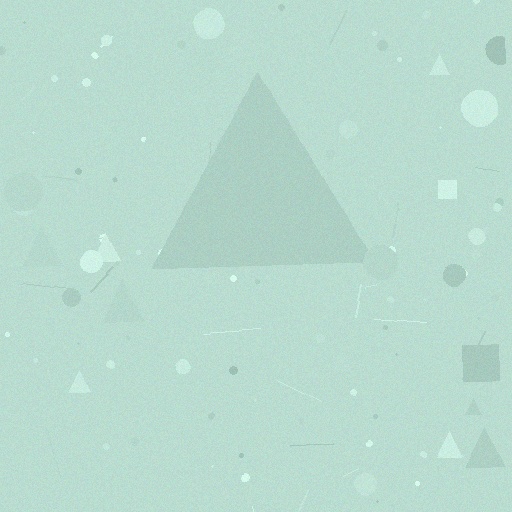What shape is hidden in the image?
A triangle is hidden in the image.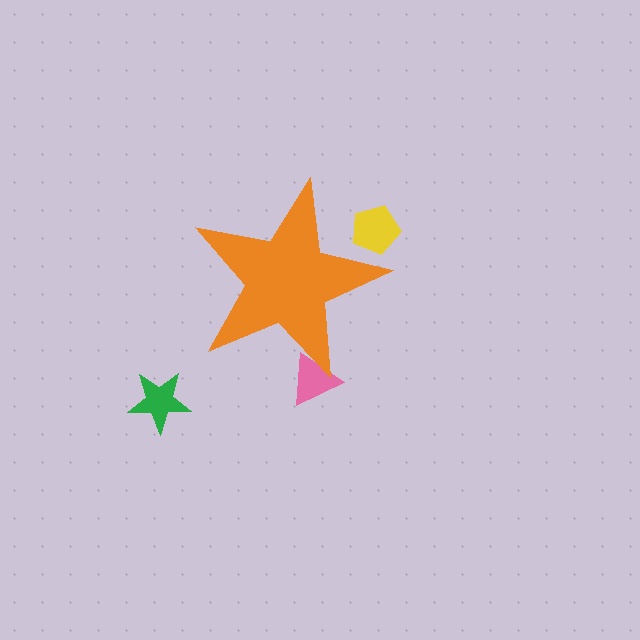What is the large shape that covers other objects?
An orange star.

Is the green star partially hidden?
No, the green star is fully visible.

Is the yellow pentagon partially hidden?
Yes, the yellow pentagon is partially hidden behind the orange star.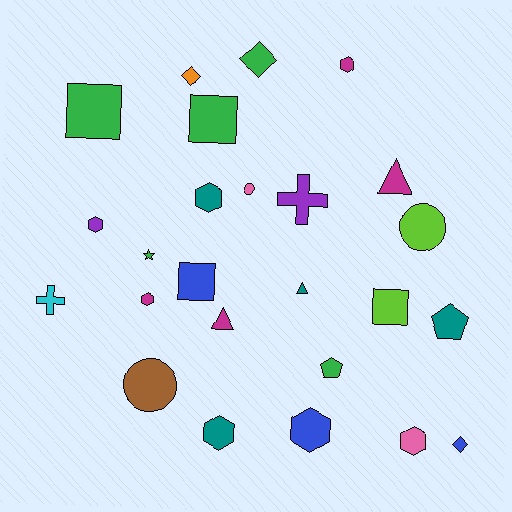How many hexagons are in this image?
There are 7 hexagons.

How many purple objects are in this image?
There are 2 purple objects.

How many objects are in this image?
There are 25 objects.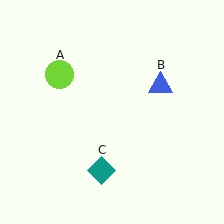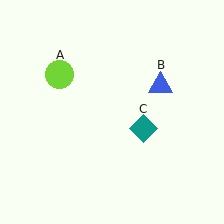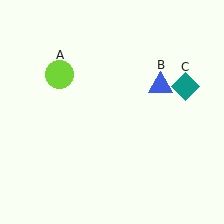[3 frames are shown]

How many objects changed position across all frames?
1 object changed position: teal diamond (object C).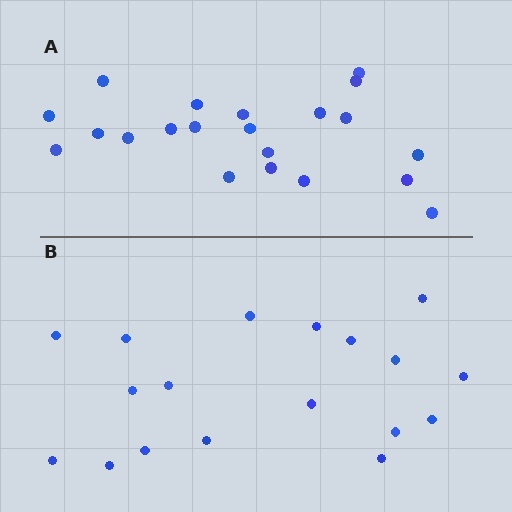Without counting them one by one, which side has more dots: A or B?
Region A (the top region) has more dots.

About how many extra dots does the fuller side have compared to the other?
Region A has just a few more — roughly 2 or 3 more dots than region B.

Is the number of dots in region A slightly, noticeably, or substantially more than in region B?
Region A has only slightly more — the two regions are fairly close. The ratio is roughly 1.2 to 1.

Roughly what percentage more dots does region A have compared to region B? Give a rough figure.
About 15% more.